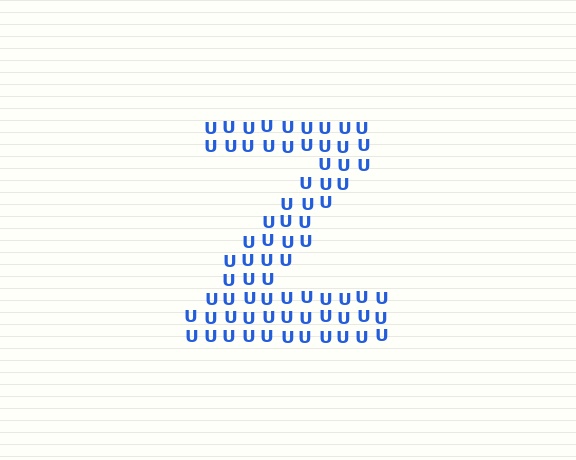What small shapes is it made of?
It is made of small letter U's.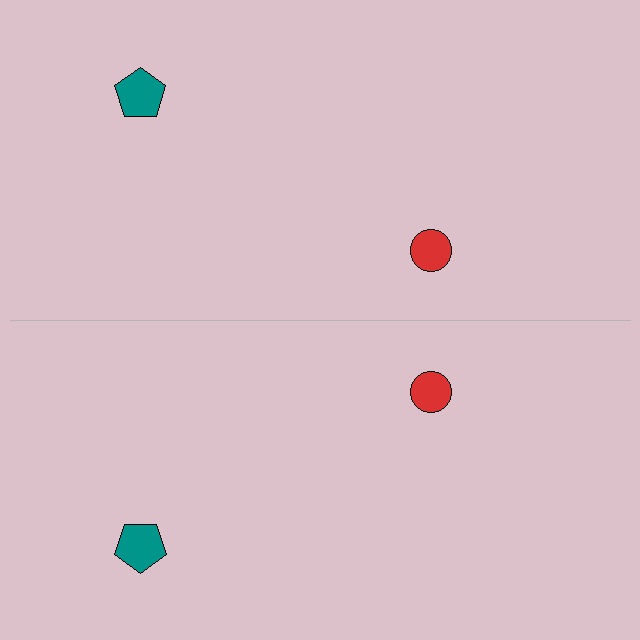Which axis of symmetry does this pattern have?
The pattern has a horizontal axis of symmetry running through the center of the image.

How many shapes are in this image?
There are 4 shapes in this image.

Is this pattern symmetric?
Yes, this pattern has bilateral (reflection) symmetry.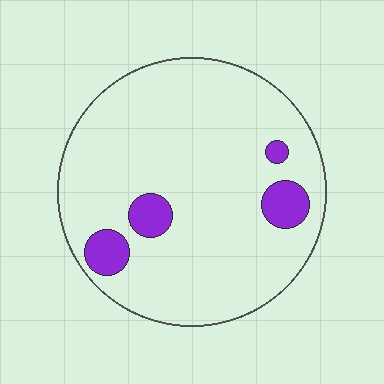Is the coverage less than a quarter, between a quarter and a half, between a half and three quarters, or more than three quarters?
Less than a quarter.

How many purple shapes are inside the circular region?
4.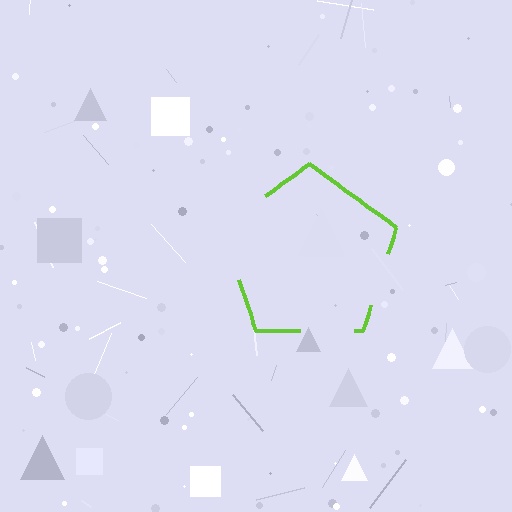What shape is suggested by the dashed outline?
The dashed outline suggests a pentagon.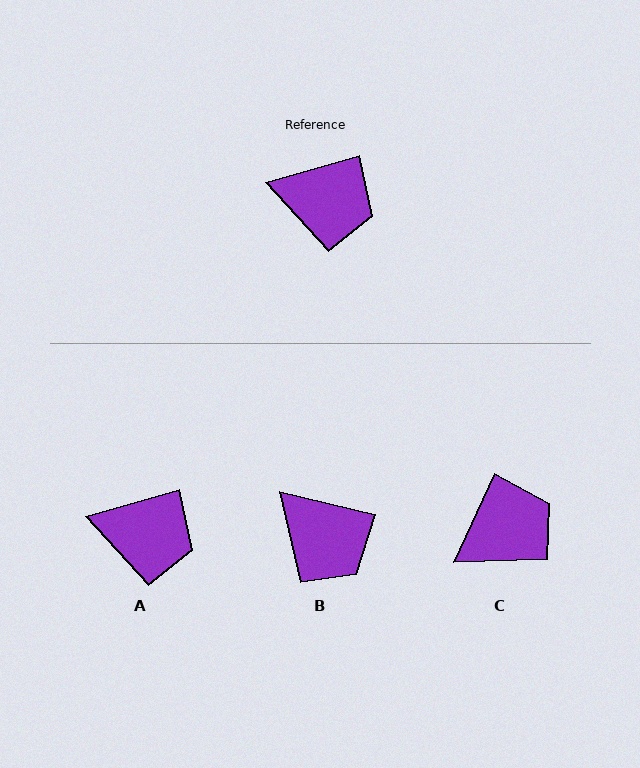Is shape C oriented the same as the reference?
No, it is off by about 50 degrees.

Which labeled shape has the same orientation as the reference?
A.